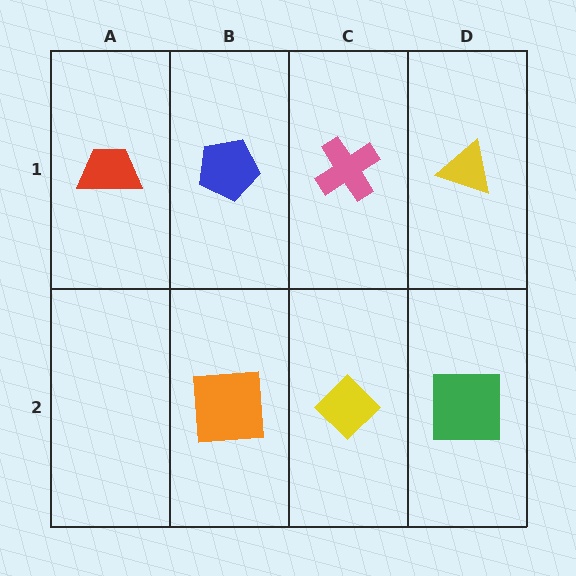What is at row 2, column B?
An orange square.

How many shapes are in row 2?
3 shapes.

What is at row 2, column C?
A yellow diamond.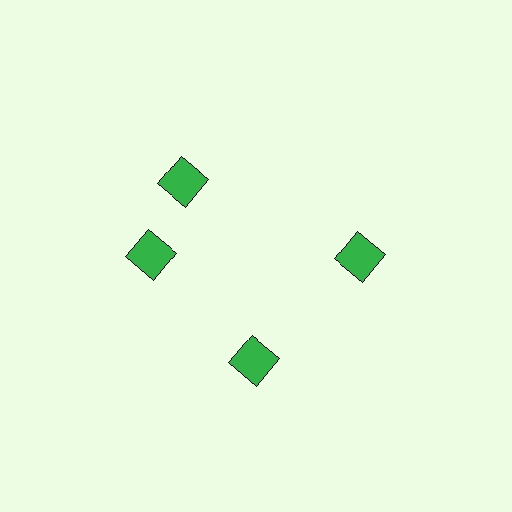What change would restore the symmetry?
The symmetry would be restored by rotating it back into even spacing with its neighbors so that all 4 squares sit at equal angles and equal distance from the center.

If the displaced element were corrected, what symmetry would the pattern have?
It would have 4-fold rotational symmetry — the pattern would map onto itself every 90 degrees.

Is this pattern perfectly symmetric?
No. The 4 green squares are arranged in a ring, but one element near the 12 o'clock position is rotated out of alignment along the ring, breaking the 4-fold rotational symmetry.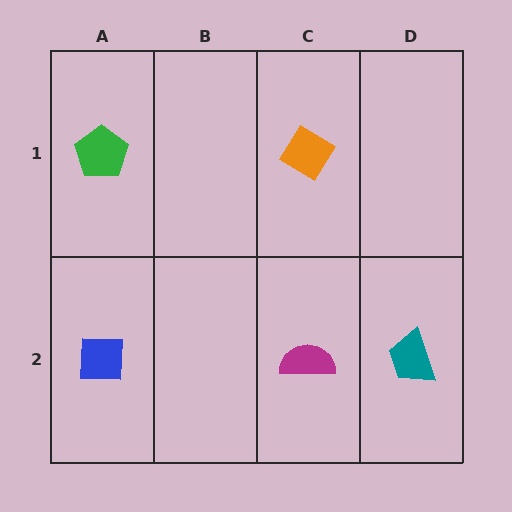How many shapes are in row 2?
3 shapes.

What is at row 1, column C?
An orange diamond.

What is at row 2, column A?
A blue square.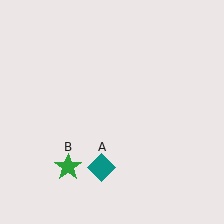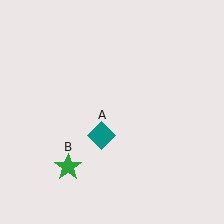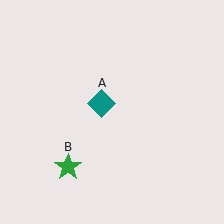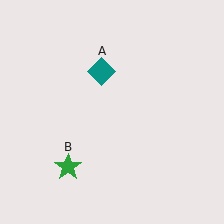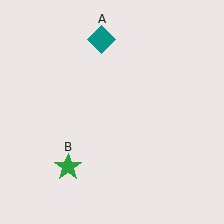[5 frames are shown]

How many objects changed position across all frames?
1 object changed position: teal diamond (object A).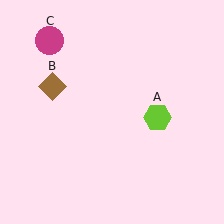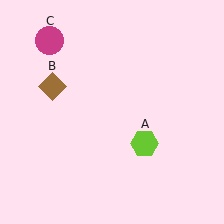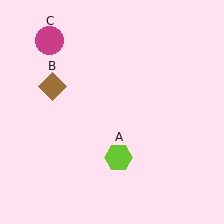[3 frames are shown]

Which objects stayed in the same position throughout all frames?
Brown diamond (object B) and magenta circle (object C) remained stationary.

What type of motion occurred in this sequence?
The lime hexagon (object A) rotated clockwise around the center of the scene.